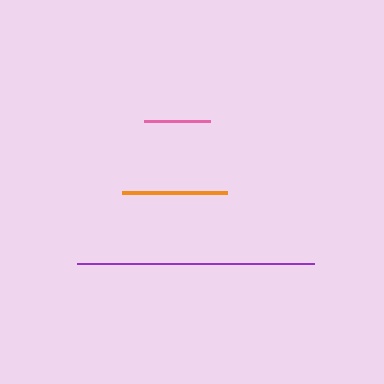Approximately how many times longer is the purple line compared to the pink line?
The purple line is approximately 3.6 times the length of the pink line.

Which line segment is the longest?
The purple line is the longest at approximately 238 pixels.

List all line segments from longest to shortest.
From longest to shortest: purple, orange, pink.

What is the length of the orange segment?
The orange segment is approximately 104 pixels long.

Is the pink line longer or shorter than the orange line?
The orange line is longer than the pink line.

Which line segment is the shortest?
The pink line is the shortest at approximately 66 pixels.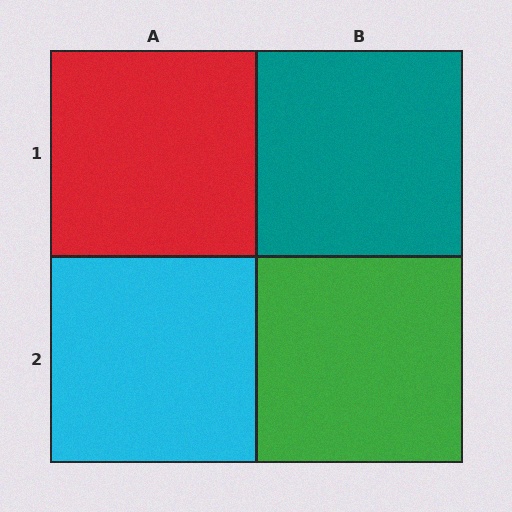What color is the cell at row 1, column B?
Teal.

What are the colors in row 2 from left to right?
Cyan, green.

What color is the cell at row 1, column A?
Red.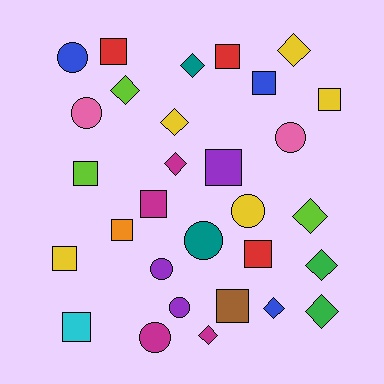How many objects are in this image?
There are 30 objects.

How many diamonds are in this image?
There are 10 diamonds.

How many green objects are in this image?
There are 2 green objects.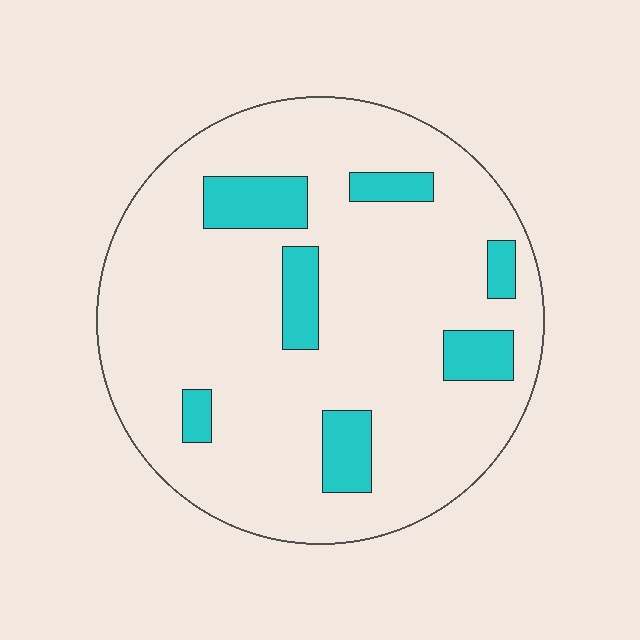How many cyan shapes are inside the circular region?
7.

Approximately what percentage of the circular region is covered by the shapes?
Approximately 15%.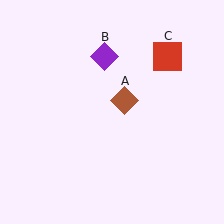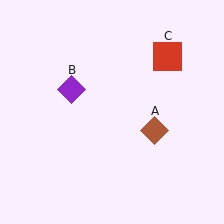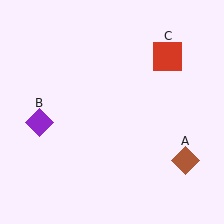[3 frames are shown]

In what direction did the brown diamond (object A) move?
The brown diamond (object A) moved down and to the right.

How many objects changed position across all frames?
2 objects changed position: brown diamond (object A), purple diamond (object B).